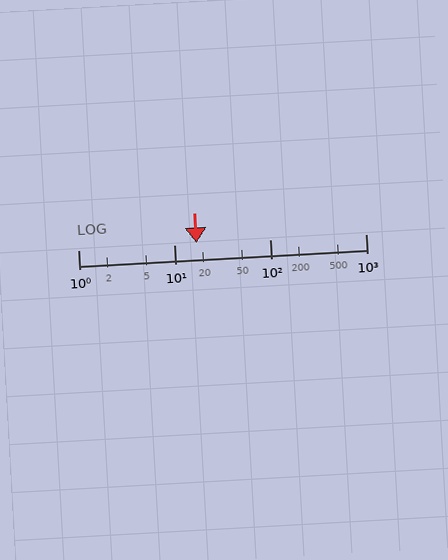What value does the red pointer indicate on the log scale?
The pointer indicates approximately 17.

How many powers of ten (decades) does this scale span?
The scale spans 3 decades, from 1 to 1000.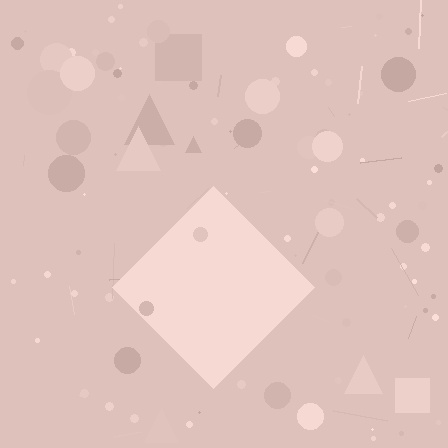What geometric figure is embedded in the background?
A diamond is embedded in the background.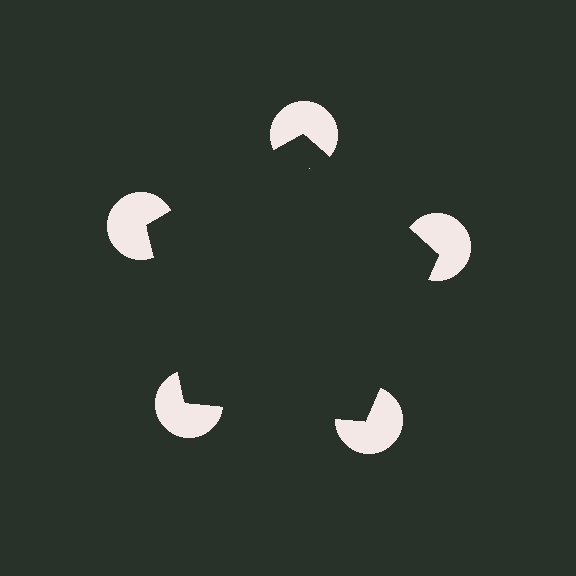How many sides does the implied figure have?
5 sides.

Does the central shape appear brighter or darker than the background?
It typically appears slightly darker than the background, even though no actual brightness change is drawn.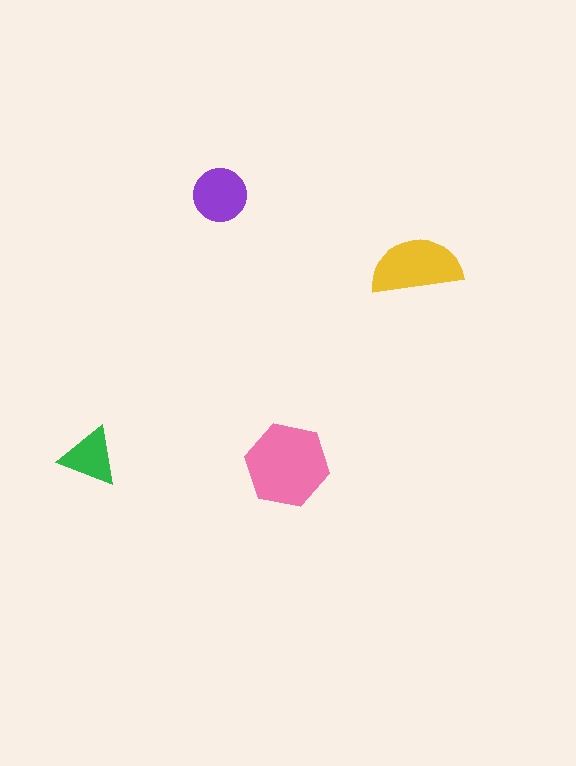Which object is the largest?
The pink hexagon.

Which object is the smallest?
The green triangle.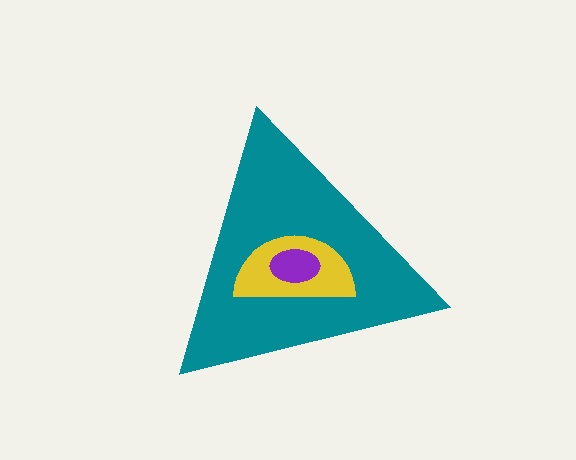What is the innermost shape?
The purple ellipse.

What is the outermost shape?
The teal triangle.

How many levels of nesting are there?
3.